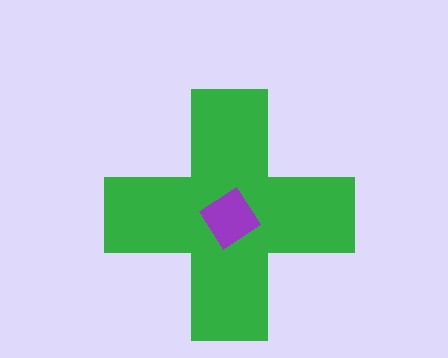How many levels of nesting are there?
2.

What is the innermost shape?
The purple diamond.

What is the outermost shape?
The green cross.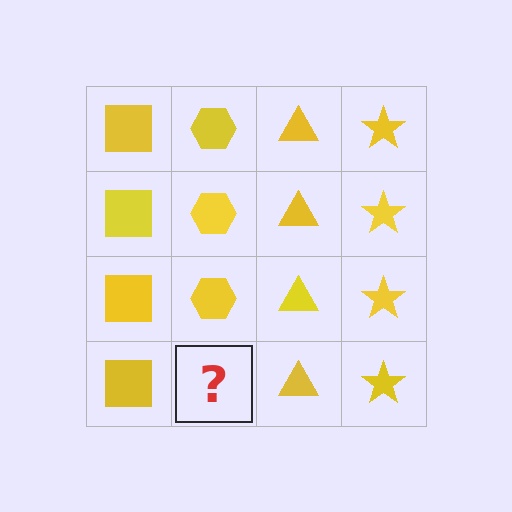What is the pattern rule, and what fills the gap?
The rule is that each column has a consistent shape. The gap should be filled with a yellow hexagon.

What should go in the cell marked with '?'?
The missing cell should contain a yellow hexagon.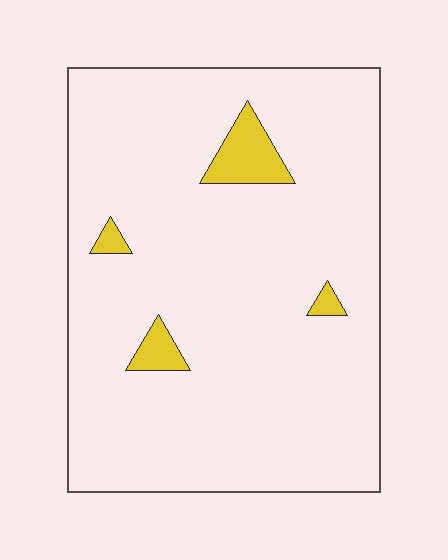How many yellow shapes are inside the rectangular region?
4.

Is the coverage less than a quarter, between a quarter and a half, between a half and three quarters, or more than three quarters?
Less than a quarter.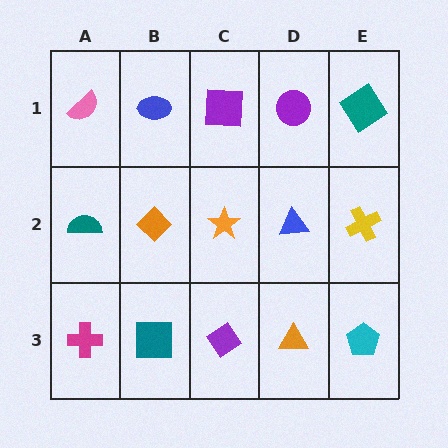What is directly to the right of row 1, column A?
A blue ellipse.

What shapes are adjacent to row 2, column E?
A teal diamond (row 1, column E), a cyan pentagon (row 3, column E), a blue triangle (row 2, column D).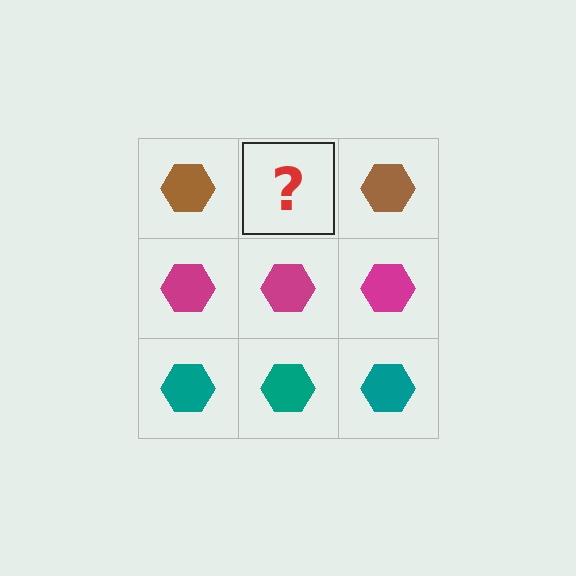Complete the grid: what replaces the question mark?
The question mark should be replaced with a brown hexagon.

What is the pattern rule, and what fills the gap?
The rule is that each row has a consistent color. The gap should be filled with a brown hexagon.